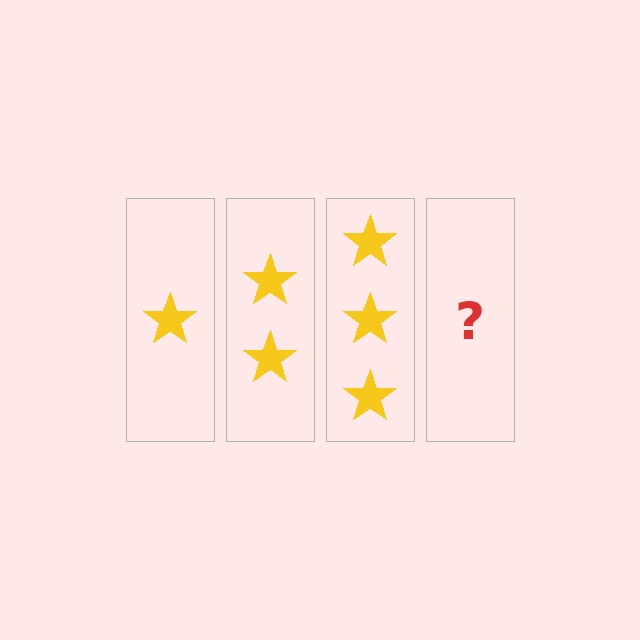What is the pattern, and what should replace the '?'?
The pattern is that each step adds one more star. The '?' should be 4 stars.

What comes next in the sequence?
The next element should be 4 stars.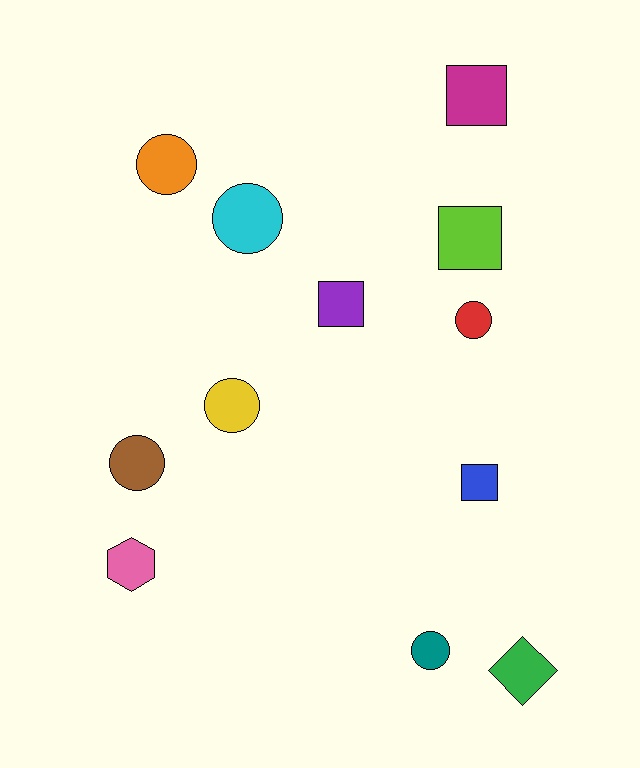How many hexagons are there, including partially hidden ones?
There is 1 hexagon.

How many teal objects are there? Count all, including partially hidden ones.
There is 1 teal object.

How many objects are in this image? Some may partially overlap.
There are 12 objects.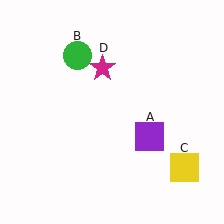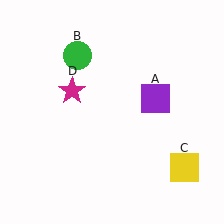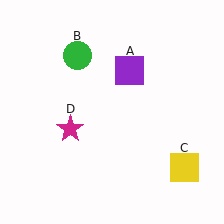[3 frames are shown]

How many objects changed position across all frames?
2 objects changed position: purple square (object A), magenta star (object D).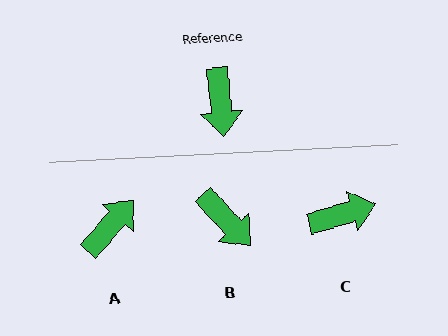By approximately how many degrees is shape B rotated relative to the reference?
Approximately 37 degrees counter-clockwise.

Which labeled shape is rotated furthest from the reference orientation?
A, about 134 degrees away.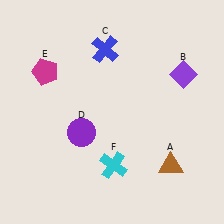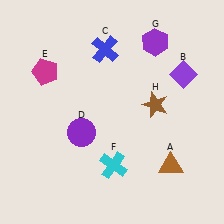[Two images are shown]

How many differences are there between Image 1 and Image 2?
There are 2 differences between the two images.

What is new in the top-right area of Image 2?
A brown star (H) was added in the top-right area of Image 2.